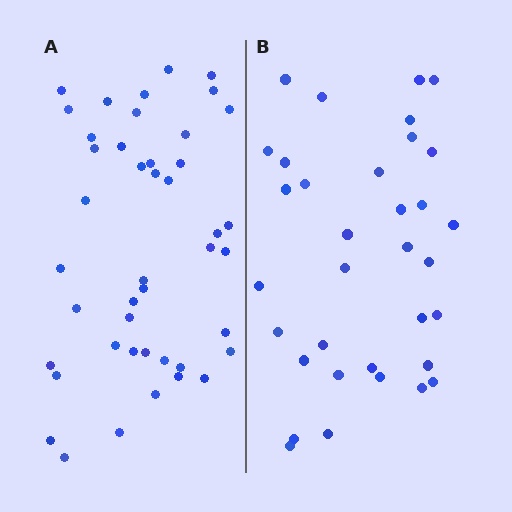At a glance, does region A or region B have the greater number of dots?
Region A (the left region) has more dots.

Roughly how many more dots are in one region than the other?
Region A has roughly 10 or so more dots than region B.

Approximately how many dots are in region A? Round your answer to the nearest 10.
About 40 dots. (The exact count is 44, which rounds to 40.)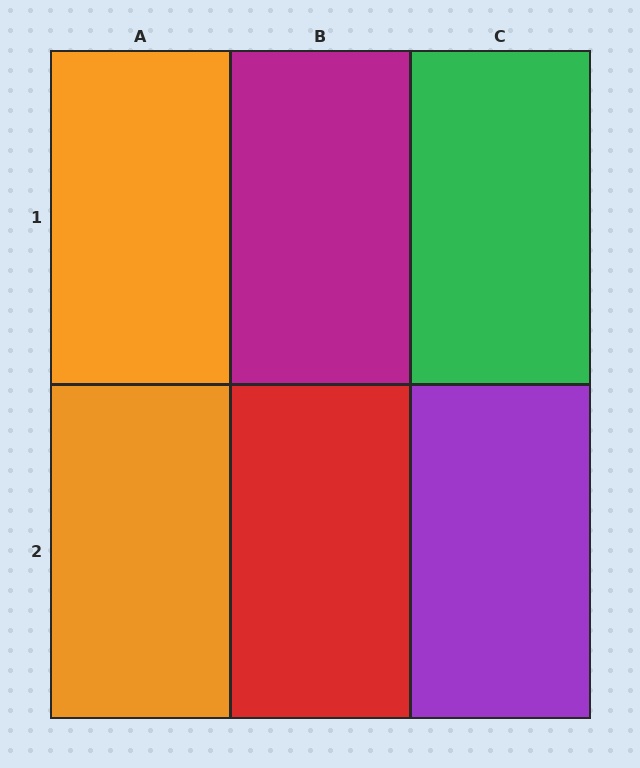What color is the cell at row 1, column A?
Orange.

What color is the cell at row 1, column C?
Green.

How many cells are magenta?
1 cell is magenta.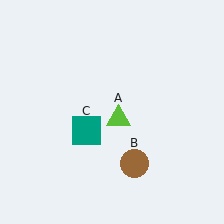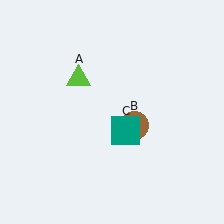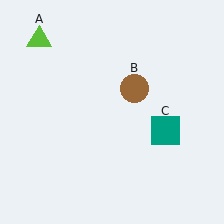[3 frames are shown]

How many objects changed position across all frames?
3 objects changed position: lime triangle (object A), brown circle (object B), teal square (object C).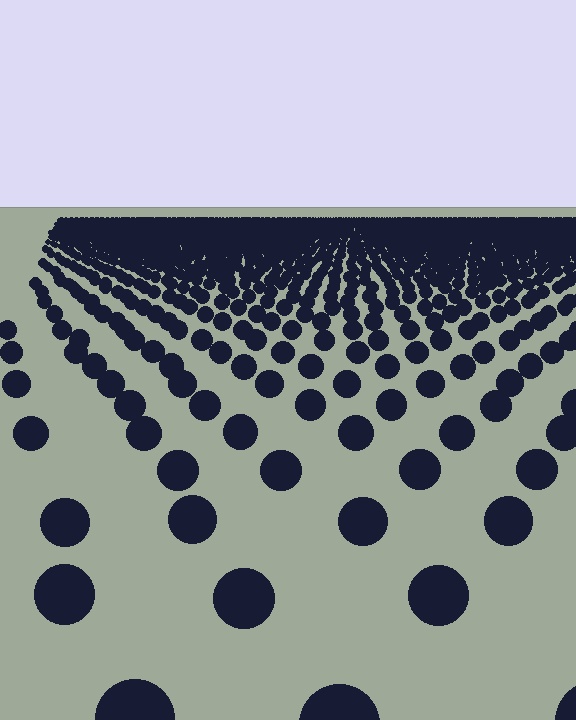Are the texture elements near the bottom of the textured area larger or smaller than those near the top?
Larger. Near the bottom, elements are closer to the viewer and appear at a bigger on-screen size.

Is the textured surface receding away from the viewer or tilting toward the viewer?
The surface is receding away from the viewer. Texture elements get smaller and denser toward the top.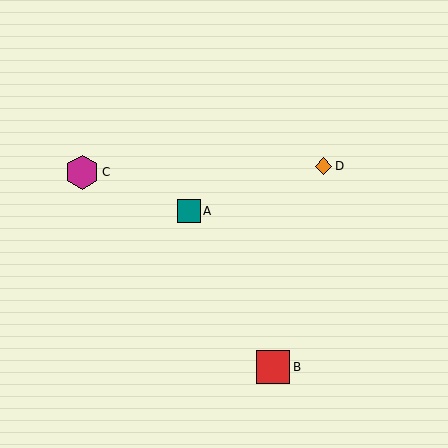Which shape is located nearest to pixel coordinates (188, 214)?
The teal square (labeled A) at (189, 211) is nearest to that location.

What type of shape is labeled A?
Shape A is a teal square.